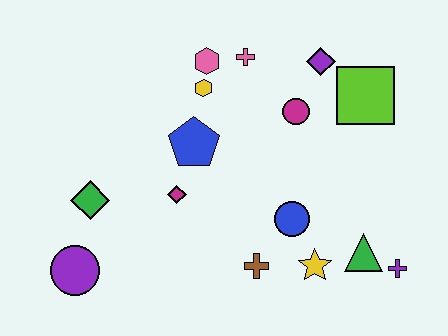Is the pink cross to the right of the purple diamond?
No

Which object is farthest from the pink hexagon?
The purple cross is farthest from the pink hexagon.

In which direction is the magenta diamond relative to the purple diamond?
The magenta diamond is to the left of the purple diamond.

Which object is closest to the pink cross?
The pink hexagon is closest to the pink cross.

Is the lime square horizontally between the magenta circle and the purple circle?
No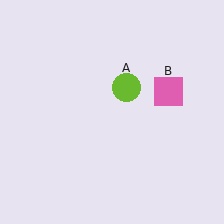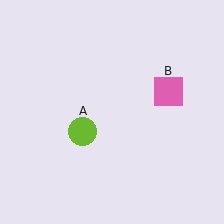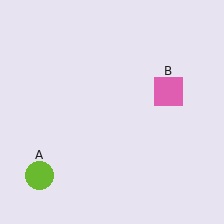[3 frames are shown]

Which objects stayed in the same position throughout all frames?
Pink square (object B) remained stationary.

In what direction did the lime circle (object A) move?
The lime circle (object A) moved down and to the left.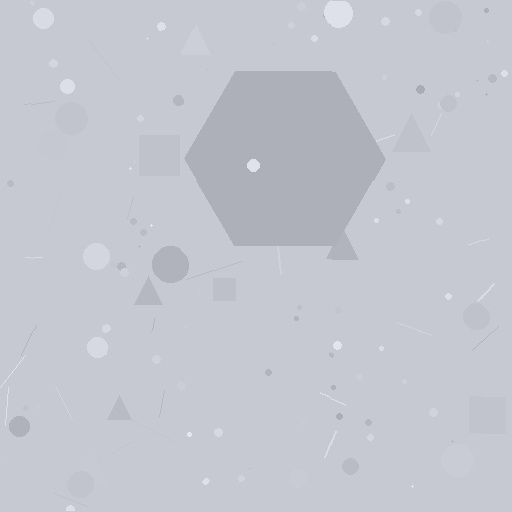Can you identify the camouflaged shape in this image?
The camouflaged shape is a hexagon.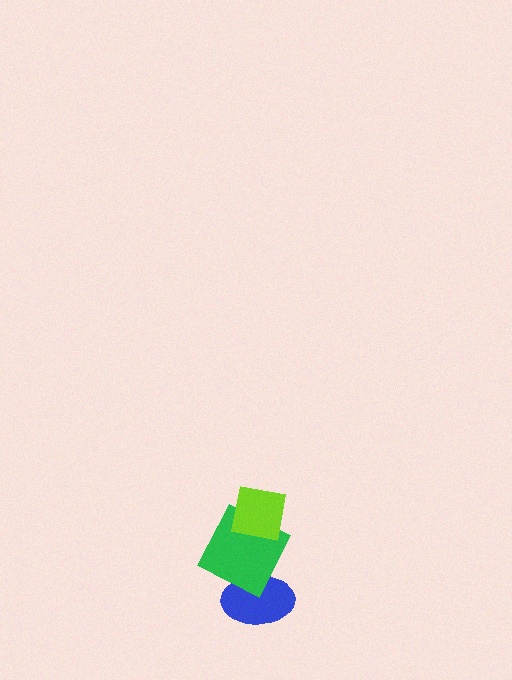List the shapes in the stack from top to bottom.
From top to bottom: the lime square, the green square, the blue ellipse.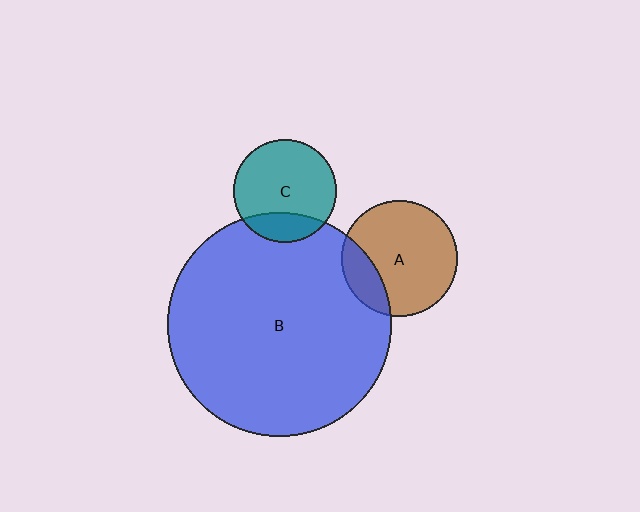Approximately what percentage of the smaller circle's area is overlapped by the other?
Approximately 20%.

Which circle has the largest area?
Circle B (blue).